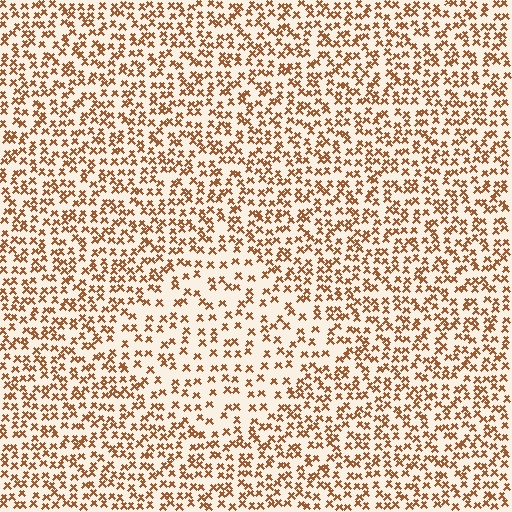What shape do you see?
I see a diamond.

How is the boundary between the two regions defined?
The boundary is defined by a change in element density (approximately 1.7x ratio). All elements are the same color, size, and shape.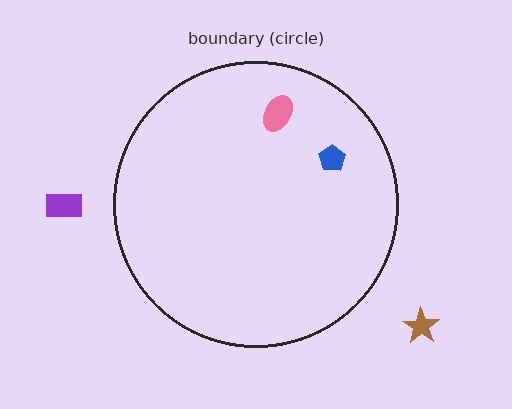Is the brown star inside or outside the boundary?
Outside.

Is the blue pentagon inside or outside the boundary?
Inside.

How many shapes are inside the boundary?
2 inside, 2 outside.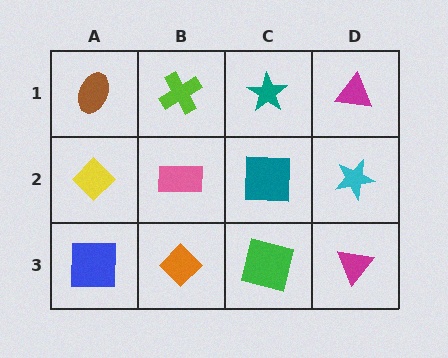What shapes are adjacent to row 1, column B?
A pink rectangle (row 2, column B), a brown ellipse (row 1, column A), a teal star (row 1, column C).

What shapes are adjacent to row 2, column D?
A magenta triangle (row 1, column D), a magenta triangle (row 3, column D), a teal square (row 2, column C).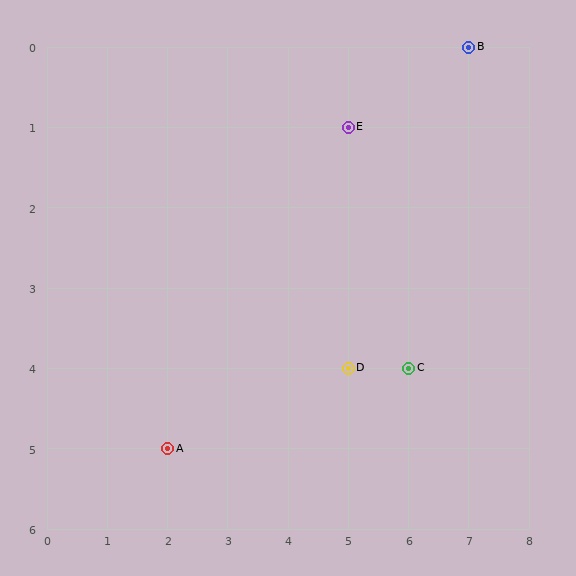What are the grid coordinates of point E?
Point E is at grid coordinates (5, 1).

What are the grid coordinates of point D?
Point D is at grid coordinates (5, 4).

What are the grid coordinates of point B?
Point B is at grid coordinates (7, 0).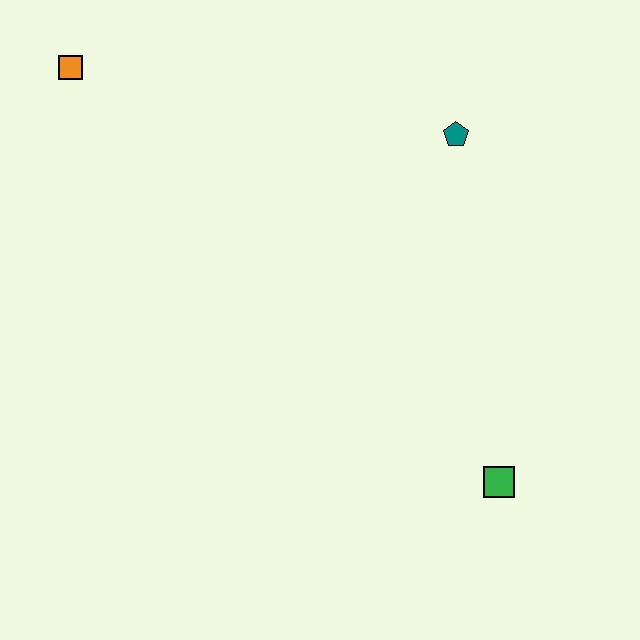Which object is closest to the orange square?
The teal pentagon is closest to the orange square.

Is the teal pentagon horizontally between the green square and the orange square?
Yes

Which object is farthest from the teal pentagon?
The orange square is farthest from the teal pentagon.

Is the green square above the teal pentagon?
No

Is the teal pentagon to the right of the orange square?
Yes